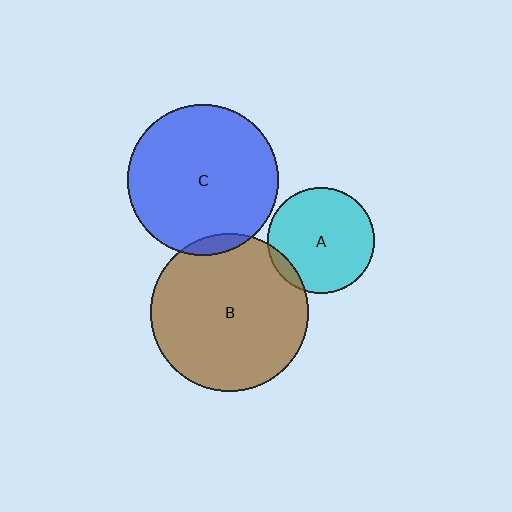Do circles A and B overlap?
Yes.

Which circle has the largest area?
Circle B (brown).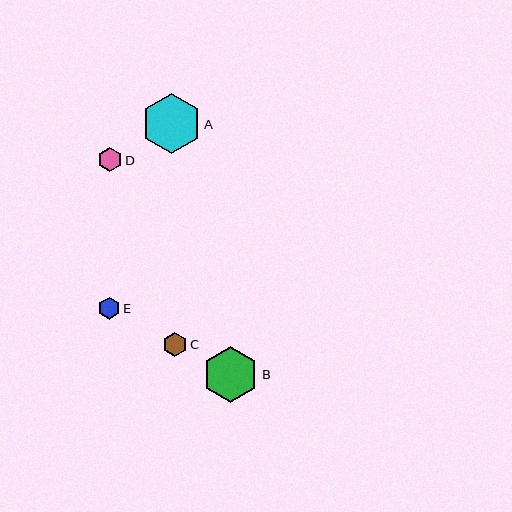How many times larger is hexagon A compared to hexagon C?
Hexagon A is approximately 2.5 times the size of hexagon C.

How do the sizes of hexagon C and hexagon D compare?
Hexagon C and hexagon D are approximately the same size.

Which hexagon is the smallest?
Hexagon E is the smallest with a size of approximately 22 pixels.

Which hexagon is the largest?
Hexagon A is the largest with a size of approximately 59 pixels.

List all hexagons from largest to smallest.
From largest to smallest: A, B, C, D, E.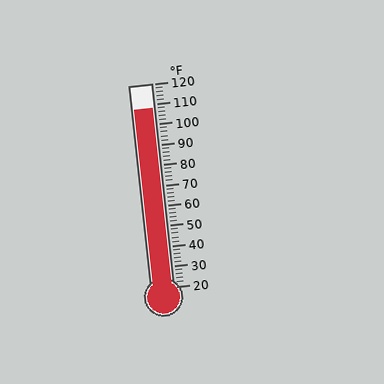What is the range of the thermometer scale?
The thermometer scale ranges from 20°F to 120°F.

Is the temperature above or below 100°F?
The temperature is above 100°F.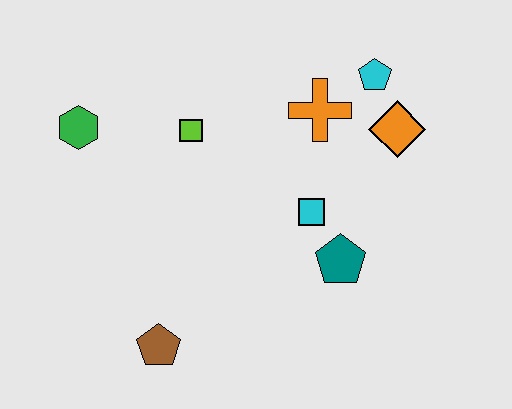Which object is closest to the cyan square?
The teal pentagon is closest to the cyan square.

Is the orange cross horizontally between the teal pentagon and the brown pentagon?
Yes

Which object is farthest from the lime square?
The brown pentagon is farthest from the lime square.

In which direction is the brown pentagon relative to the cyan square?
The brown pentagon is to the left of the cyan square.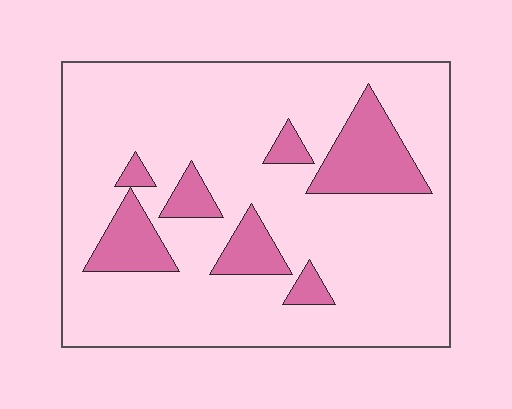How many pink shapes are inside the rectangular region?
7.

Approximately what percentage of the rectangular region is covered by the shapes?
Approximately 20%.